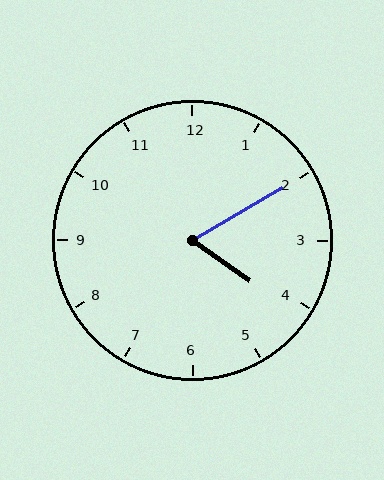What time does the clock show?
4:10.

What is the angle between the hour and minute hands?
Approximately 65 degrees.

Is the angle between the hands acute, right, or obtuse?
It is acute.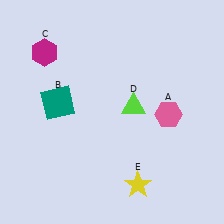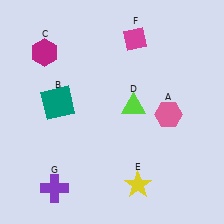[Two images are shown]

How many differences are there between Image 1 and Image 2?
There are 2 differences between the two images.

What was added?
A magenta diamond (F), a purple cross (G) were added in Image 2.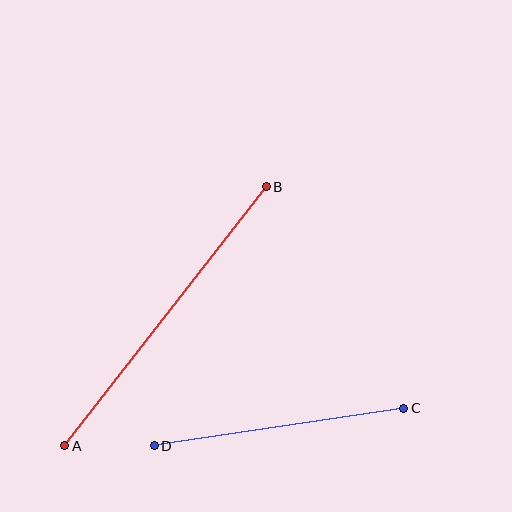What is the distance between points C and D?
The distance is approximately 252 pixels.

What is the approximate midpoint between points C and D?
The midpoint is at approximately (279, 427) pixels.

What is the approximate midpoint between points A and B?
The midpoint is at approximately (165, 316) pixels.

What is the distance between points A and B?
The distance is approximately 328 pixels.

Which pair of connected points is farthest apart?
Points A and B are farthest apart.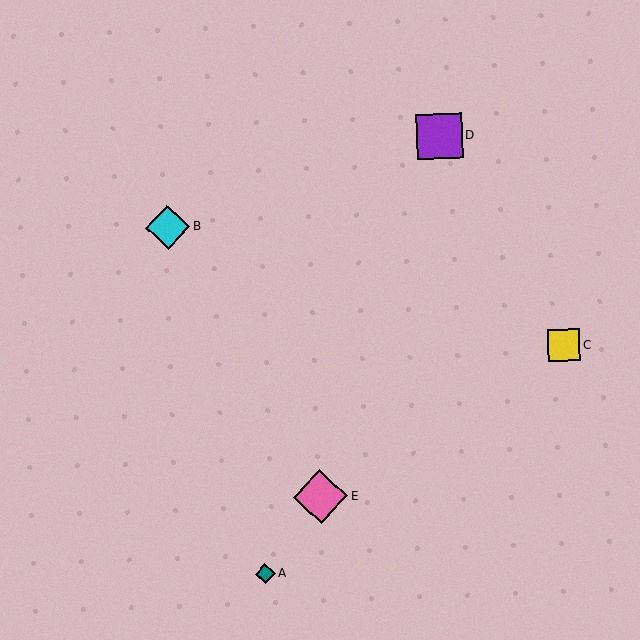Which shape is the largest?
The pink diamond (labeled E) is the largest.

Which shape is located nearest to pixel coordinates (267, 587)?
The teal diamond (labeled A) at (265, 574) is nearest to that location.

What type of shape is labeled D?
Shape D is a purple square.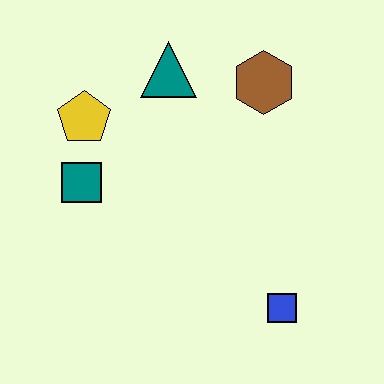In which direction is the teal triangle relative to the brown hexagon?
The teal triangle is to the left of the brown hexagon.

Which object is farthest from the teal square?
The blue square is farthest from the teal square.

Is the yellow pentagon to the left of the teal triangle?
Yes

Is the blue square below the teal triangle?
Yes